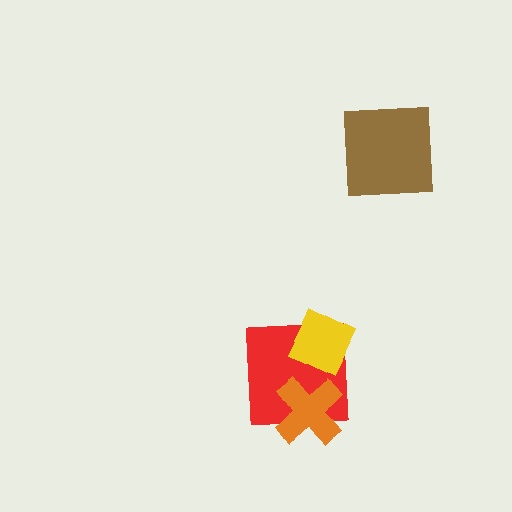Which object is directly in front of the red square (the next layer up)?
The yellow diamond is directly in front of the red square.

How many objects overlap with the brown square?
0 objects overlap with the brown square.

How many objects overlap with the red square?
2 objects overlap with the red square.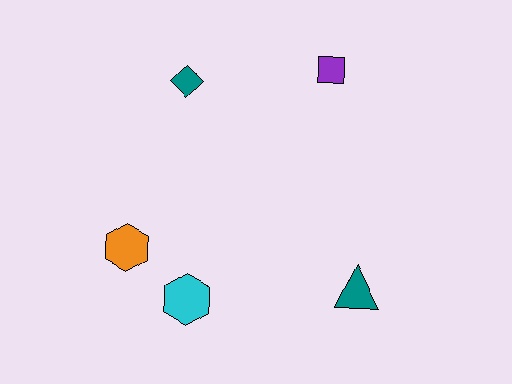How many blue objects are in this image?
There are no blue objects.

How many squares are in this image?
There is 1 square.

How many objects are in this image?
There are 5 objects.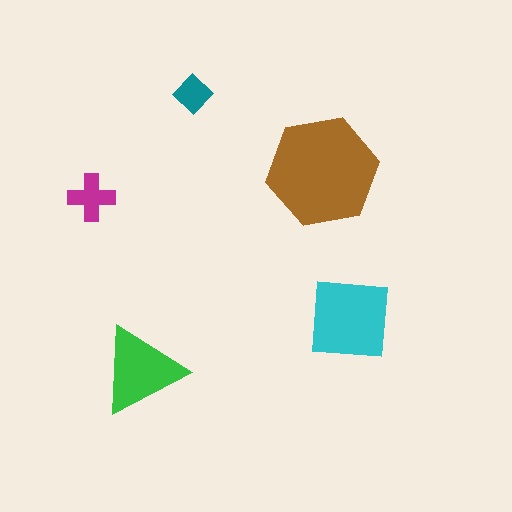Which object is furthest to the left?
The magenta cross is leftmost.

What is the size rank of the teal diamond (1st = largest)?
5th.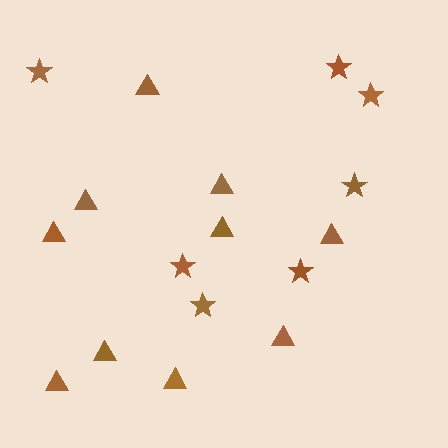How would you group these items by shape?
There are 2 groups: one group of triangles (10) and one group of stars (7).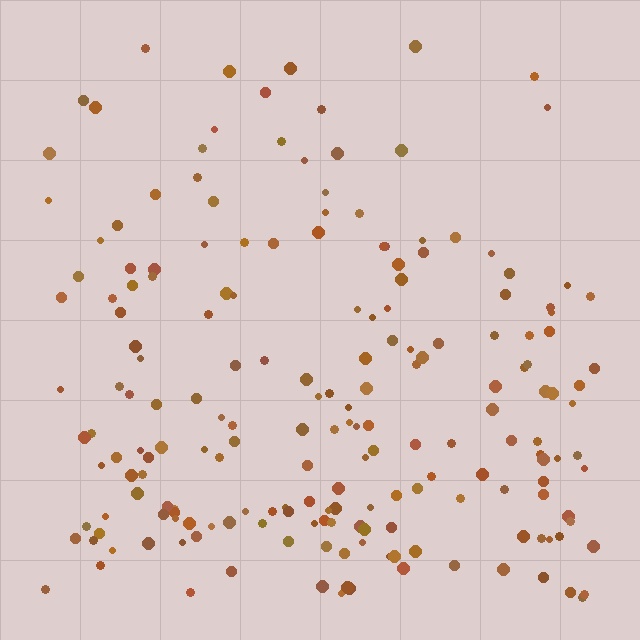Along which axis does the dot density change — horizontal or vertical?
Vertical.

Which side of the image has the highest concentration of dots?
The bottom.